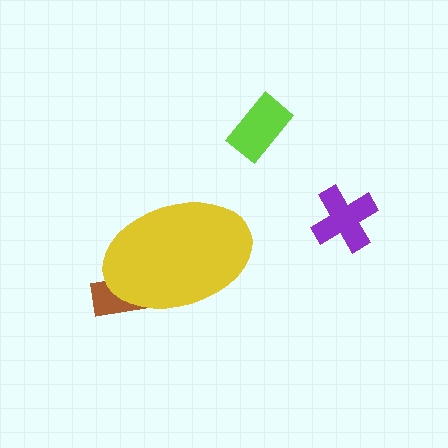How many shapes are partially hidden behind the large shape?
1 shape is partially hidden.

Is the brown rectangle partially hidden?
Yes, the brown rectangle is partially hidden behind the yellow ellipse.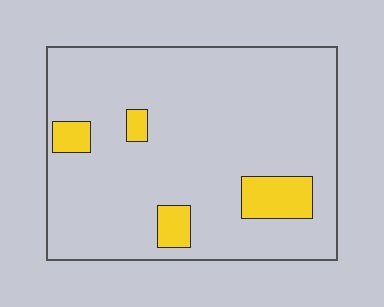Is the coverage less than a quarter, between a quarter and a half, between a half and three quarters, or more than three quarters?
Less than a quarter.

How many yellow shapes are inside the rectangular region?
4.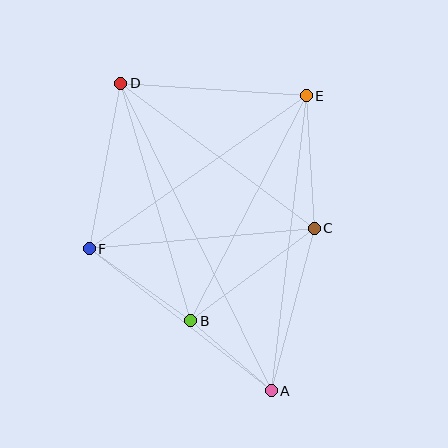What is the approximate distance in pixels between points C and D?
The distance between C and D is approximately 242 pixels.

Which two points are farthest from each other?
Points A and D are farthest from each other.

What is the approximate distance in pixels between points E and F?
The distance between E and F is approximately 265 pixels.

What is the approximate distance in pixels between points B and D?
The distance between B and D is approximately 247 pixels.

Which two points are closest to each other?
Points A and B are closest to each other.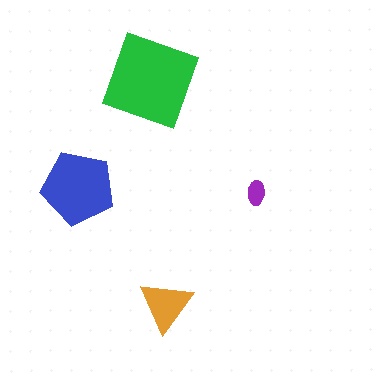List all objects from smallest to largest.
The purple ellipse, the orange triangle, the blue pentagon, the green diamond.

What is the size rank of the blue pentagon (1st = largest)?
2nd.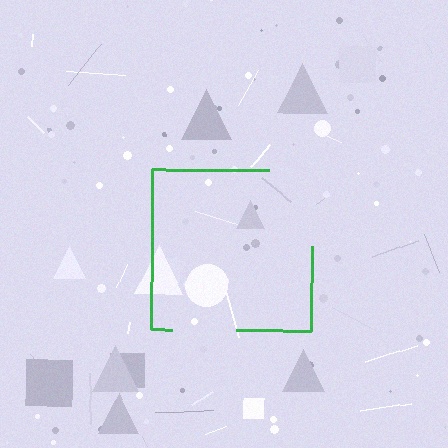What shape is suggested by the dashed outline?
The dashed outline suggests a square.